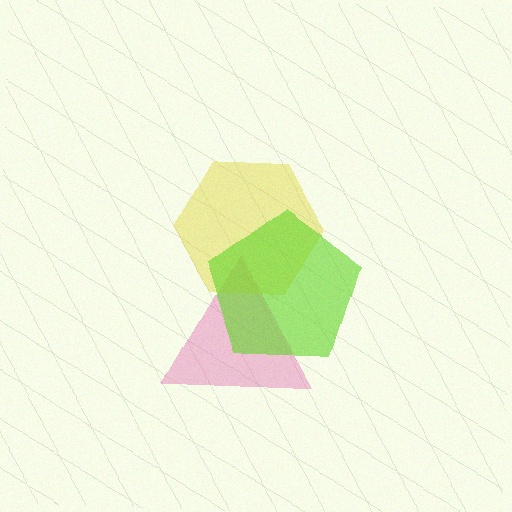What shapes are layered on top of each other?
The layered shapes are: a pink triangle, a yellow hexagon, a lime pentagon.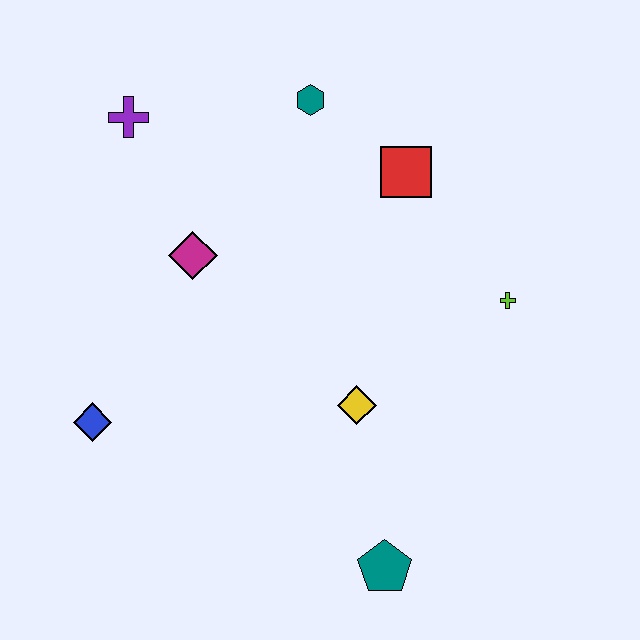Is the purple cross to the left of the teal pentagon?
Yes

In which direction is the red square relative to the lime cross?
The red square is above the lime cross.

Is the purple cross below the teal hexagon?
Yes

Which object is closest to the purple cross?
The magenta diamond is closest to the purple cross.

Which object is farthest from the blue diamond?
The lime cross is farthest from the blue diamond.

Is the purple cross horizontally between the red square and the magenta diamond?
No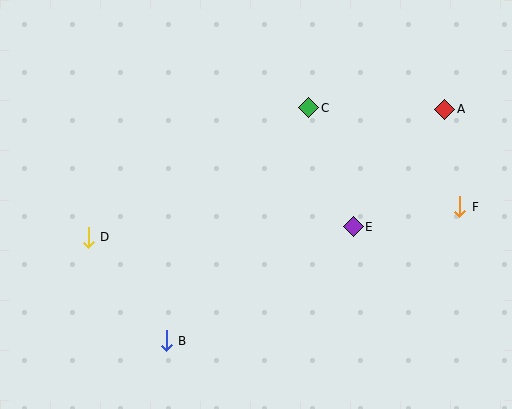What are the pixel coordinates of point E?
Point E is at (353, 227).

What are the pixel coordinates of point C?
Point C is at (309, 108).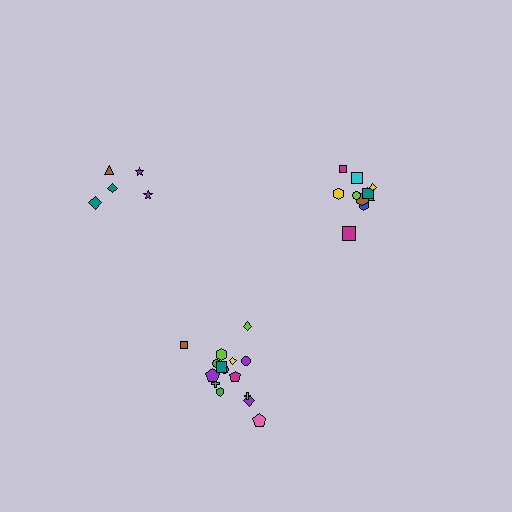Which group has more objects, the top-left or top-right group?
The top-right group.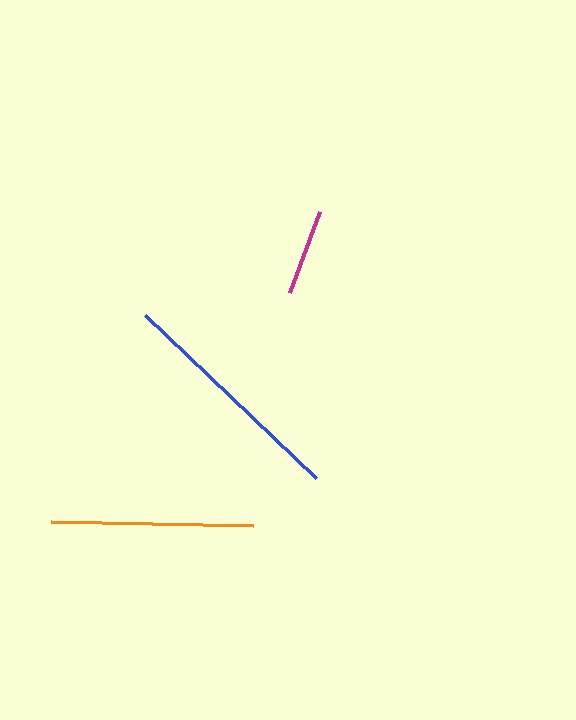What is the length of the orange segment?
The orange segment is approximately 203 pixels long.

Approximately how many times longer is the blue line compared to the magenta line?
The blue line is approximately 2.7 times the length of the magenta line.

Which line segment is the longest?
The blue line is the longest at approximately 236 pixels.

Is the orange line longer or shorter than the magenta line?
The orange line is longer than the magenta line.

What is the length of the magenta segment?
The magenta segment is approximately 87 pixels long.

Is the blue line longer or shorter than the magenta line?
The blue line is longer than the magenta line.